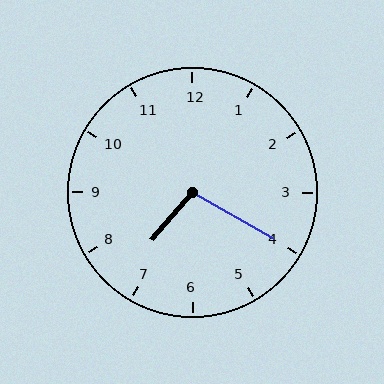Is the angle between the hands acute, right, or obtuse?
It is obtuse.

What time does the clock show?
7:20.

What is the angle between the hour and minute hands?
Approximately 100 degrees.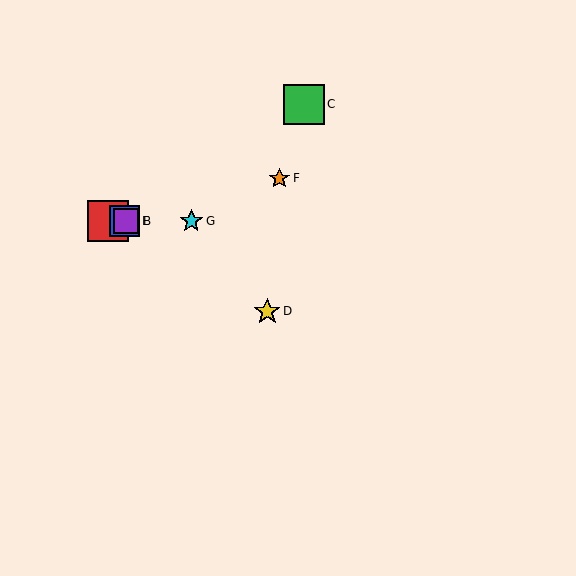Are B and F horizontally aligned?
No, B is at y≈221 and F is at y≈178.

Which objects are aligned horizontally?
Objects A, B, E, G are aligned horizontally.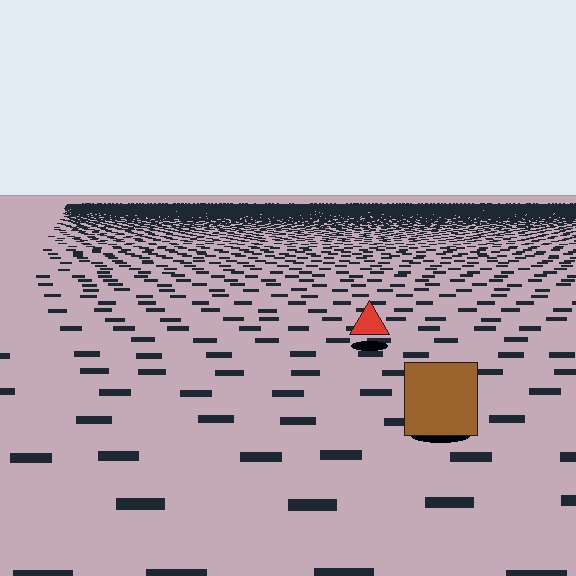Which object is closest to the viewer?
The brown square is closest. The texture marks near it are larger and more spread out.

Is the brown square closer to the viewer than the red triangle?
Yes. The brown square is closer — you can tell from the texture gradient: the ground texture is coarser near it.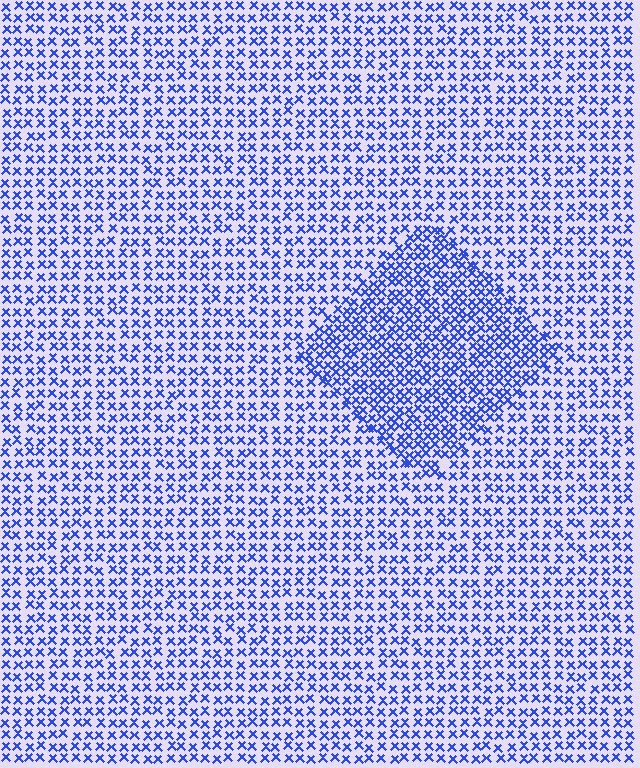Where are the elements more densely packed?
The elements are more densely packed inside the diamond boundary.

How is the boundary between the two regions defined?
The boundary is defined by a change in element density (approximately 1.7x ratio). All elements are the same color, size, and shape.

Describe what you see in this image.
The image contains small blue elements arranged at two different densities. A diamond-shaped region is visible where the elements are more densely packed than the surrounding area.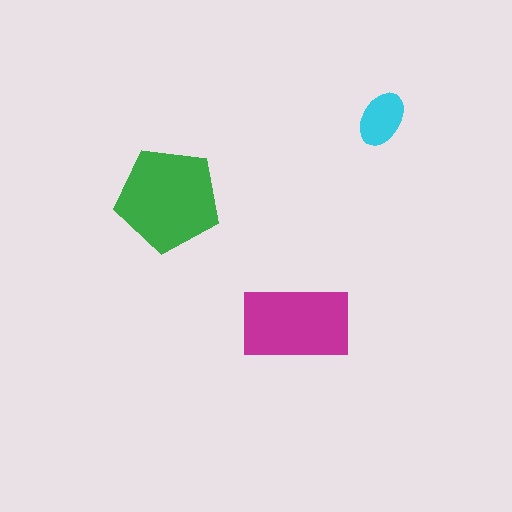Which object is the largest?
The green pentagon.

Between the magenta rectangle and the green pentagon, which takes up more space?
The green pentagon.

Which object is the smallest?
The cyan ellipse.